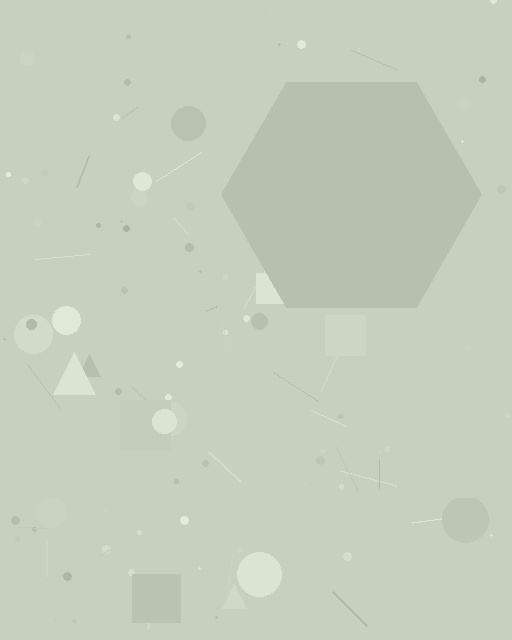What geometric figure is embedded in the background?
A hexagon is embedded in the background.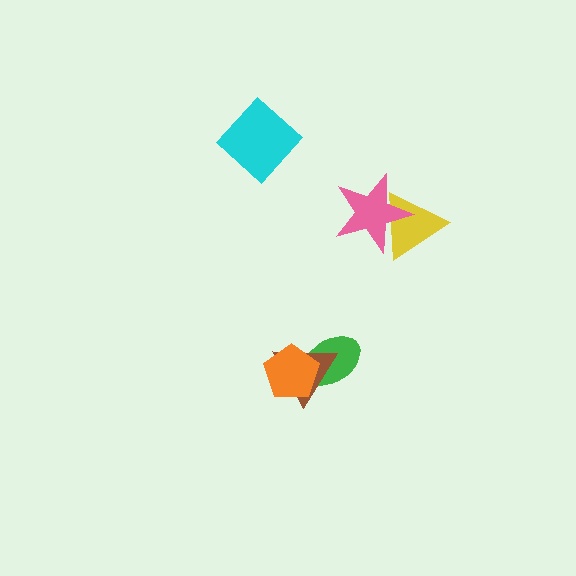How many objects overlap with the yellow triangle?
1 object overlaps with the yellow triangle.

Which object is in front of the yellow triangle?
The pink star is in front of the yellow triangle.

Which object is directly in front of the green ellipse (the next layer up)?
The brown triangle is directly in front of the green ellipse.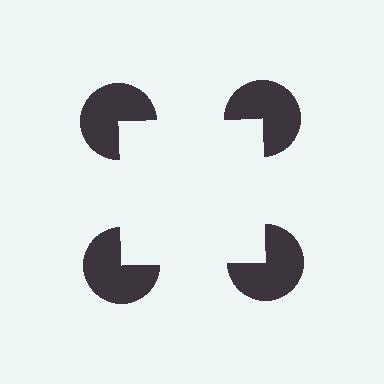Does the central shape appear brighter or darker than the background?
It typically appears slightly brighter than the background, even though no actual brightness change is drawn.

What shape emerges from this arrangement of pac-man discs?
An illusory square — its edges are inferred from the aligned wedge cuts in the pac-man discs, not physically drawn.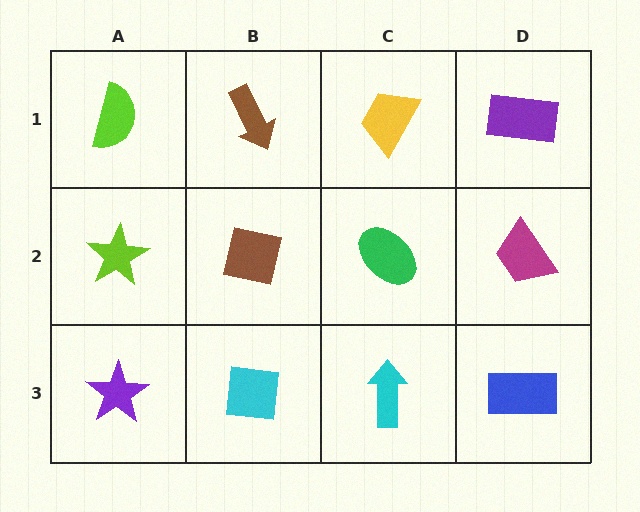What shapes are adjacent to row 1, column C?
A green ellipse (row 2, column C), a brown arrow (row 1, column B), a purple rectangle (row 1, column D).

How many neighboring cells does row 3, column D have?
2.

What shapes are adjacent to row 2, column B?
A brown arrow (row 1, column B), a cyan square (row 3, column B), a lime star (row 2, column A), a green ellipse (row 2, column C).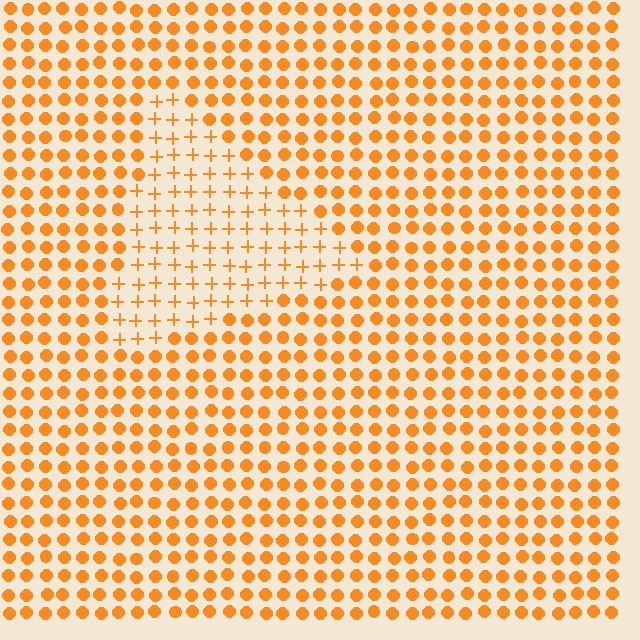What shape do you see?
I see a triangle.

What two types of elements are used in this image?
The image uses plus signs inside the triangle region and circles outside it.